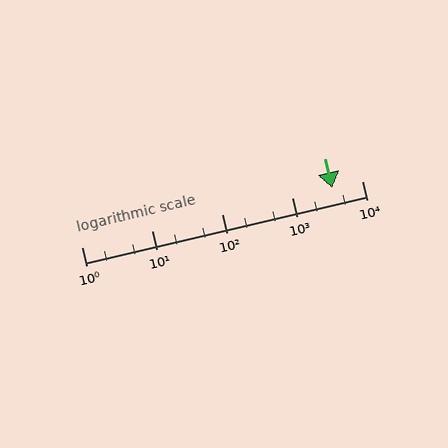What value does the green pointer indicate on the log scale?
The pointer indicates approximately 3800.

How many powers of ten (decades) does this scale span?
The scale spans 4 decades, from 1 to 10000.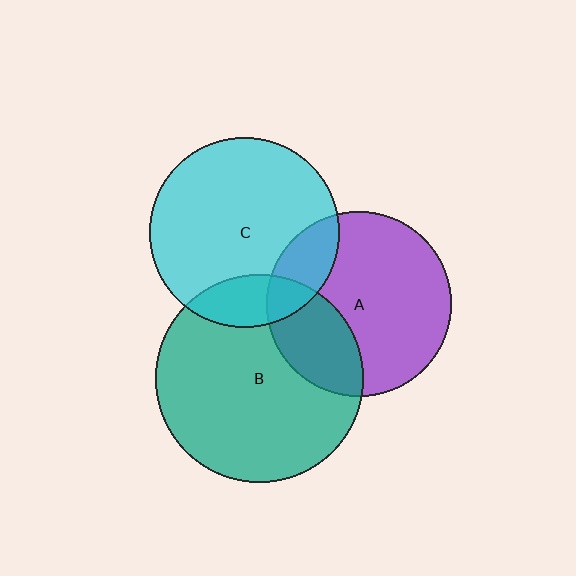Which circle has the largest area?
Circle B (teal).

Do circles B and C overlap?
Yes.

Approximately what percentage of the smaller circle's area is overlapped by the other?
Approximately 15%.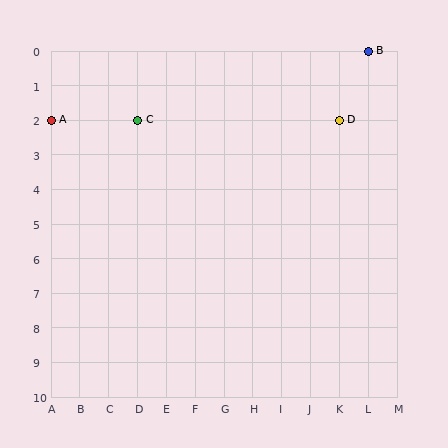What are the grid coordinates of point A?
Point A is at grid coordinates (A, 2).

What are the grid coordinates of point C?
Point C is at grid coordinates (D, 2).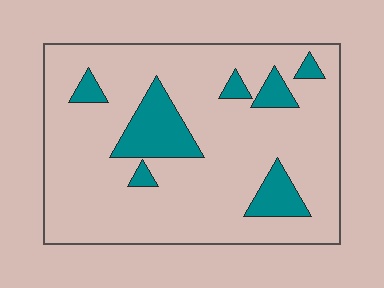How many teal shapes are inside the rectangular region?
7.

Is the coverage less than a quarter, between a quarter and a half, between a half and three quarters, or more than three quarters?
Less than a quarter.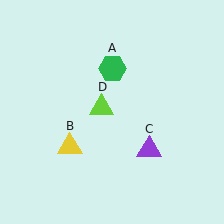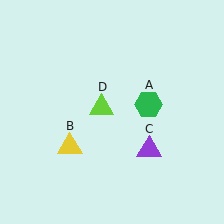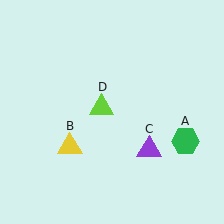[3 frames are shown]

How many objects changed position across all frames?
1 object changed position: green hexagon (object A).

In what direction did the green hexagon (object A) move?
The green hexagon (object A) moved down and to the right.